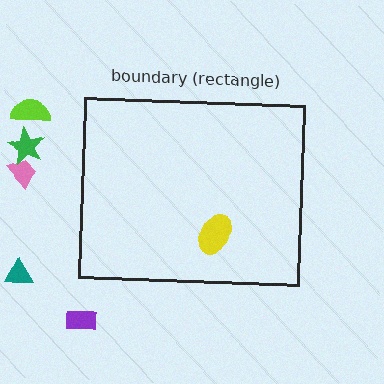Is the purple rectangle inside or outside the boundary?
Outside.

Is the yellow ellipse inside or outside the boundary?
Inside.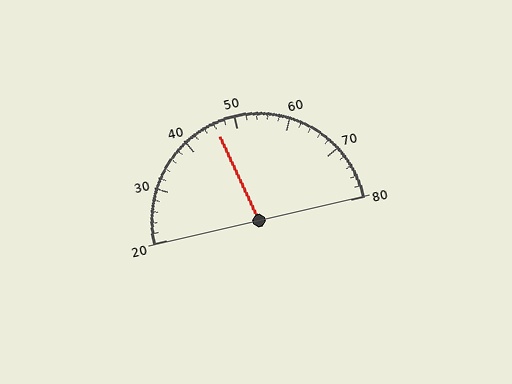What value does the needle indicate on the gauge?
The needle indicates approximately 46.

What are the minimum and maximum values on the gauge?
The gauge ranges from 20 to 80.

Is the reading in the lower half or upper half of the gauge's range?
The reading is in the lower half of the range (20 to 80).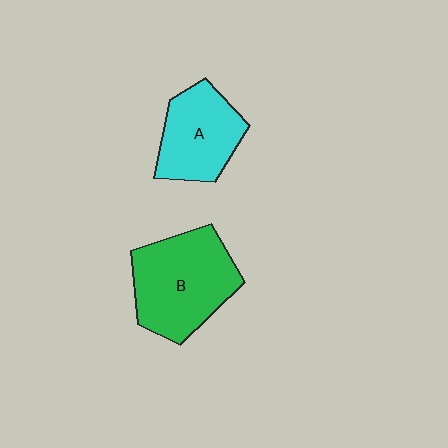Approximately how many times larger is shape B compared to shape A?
Approximately 1.4 times.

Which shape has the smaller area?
Shape A (cyan).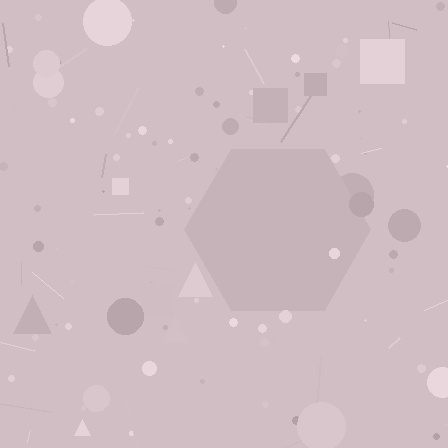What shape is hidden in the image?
A hexagon is hidden in the image.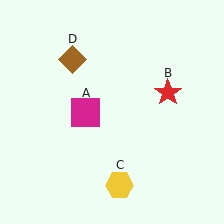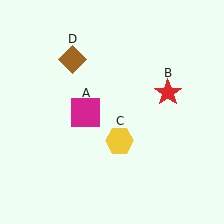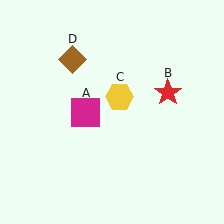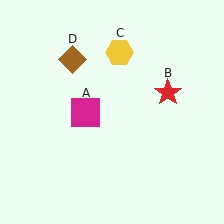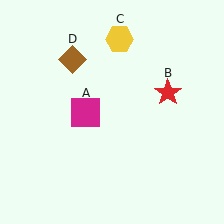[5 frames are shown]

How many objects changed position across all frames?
1 object changed position: yellow hexagon (object C).